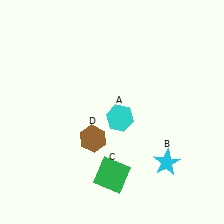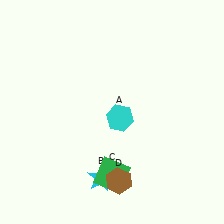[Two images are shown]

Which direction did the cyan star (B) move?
The cyan star (B) moved left.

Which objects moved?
The objects that moved are: the cyan star (B), the brown hexagon (D).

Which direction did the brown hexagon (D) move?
The brown hexagon (D) moved down.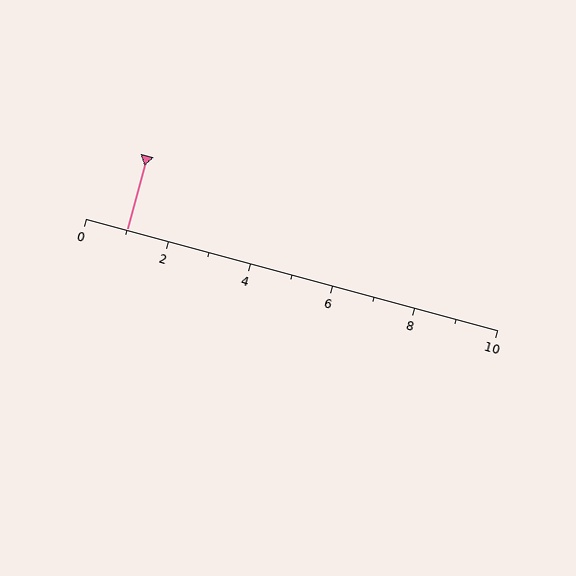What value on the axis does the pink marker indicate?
The marker indicates approximately 1.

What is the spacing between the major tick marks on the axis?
The major ticks are spaced 2 apart.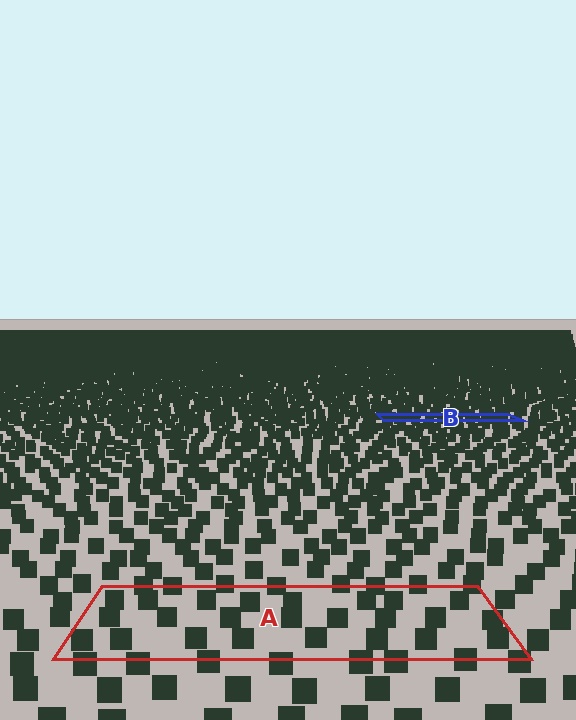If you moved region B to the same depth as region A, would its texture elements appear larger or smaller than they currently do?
They would appear larger. At a closer depth, the same texture elements are projected at a bigger on-screen size.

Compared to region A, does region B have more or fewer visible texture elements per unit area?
Region B has more texture elements per unit area — they are packed more densely because it is farther away.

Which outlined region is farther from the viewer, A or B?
Region B is farther from the viewer — the texture elements inside it appear smaller and more densely packed.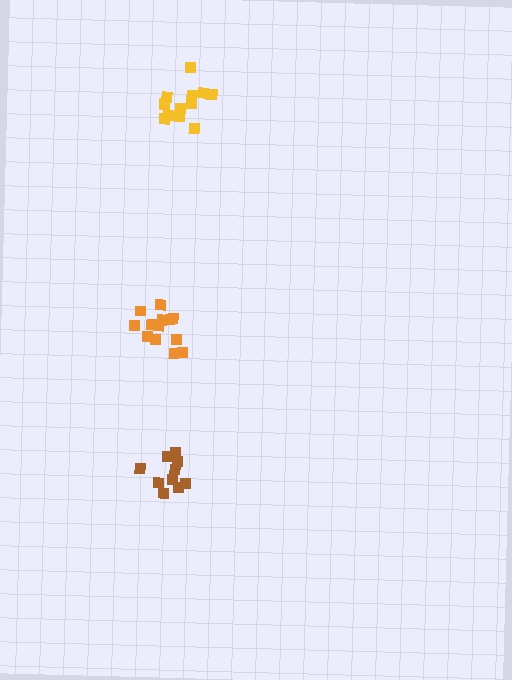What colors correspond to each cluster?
The clusters are colored: orange, yellow, brown.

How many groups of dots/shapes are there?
There are 3 groups.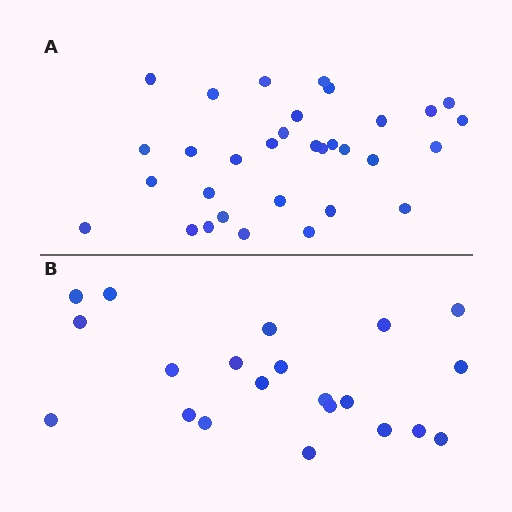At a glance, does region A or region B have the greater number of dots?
Region A (the top region) has more dots.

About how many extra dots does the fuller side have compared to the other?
Region A has roughly 12 or so more dots than region B.